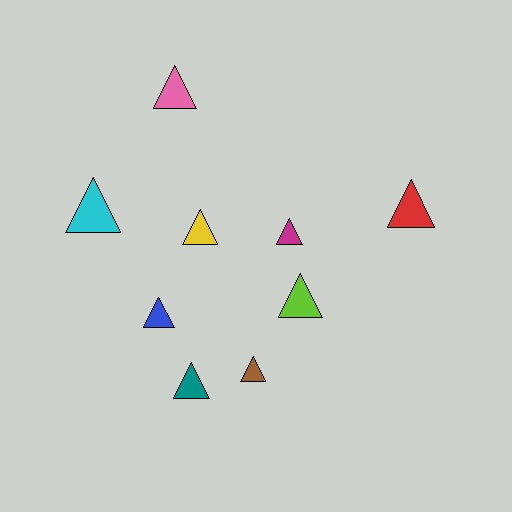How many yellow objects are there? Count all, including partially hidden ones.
There is 1 yellow object.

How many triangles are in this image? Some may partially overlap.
There are 9 triangles.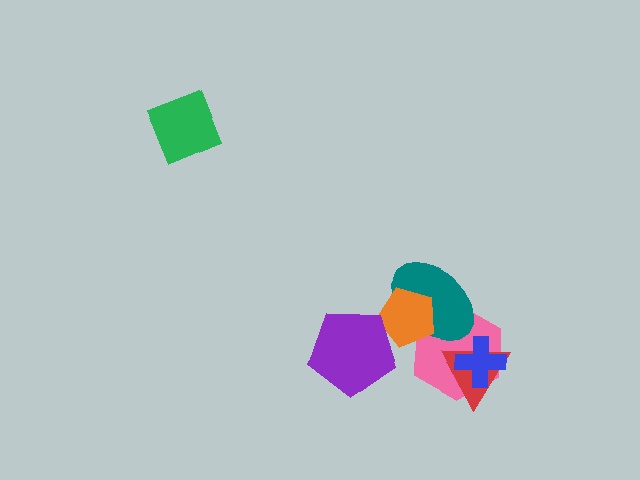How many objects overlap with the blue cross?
2 objects overlap with the blue cross.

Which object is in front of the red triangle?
The blue cross is in front of the red triangle.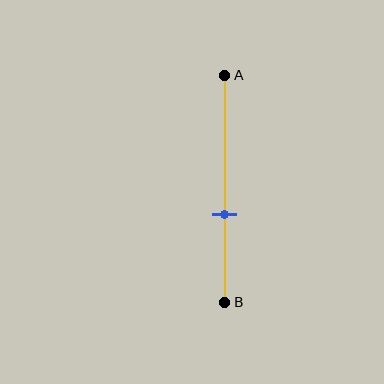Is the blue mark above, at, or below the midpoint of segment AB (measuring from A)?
The blue mark is below the midpoint of segment AB.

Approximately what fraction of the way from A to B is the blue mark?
The blue mark is approximately 60% of the way from A to B.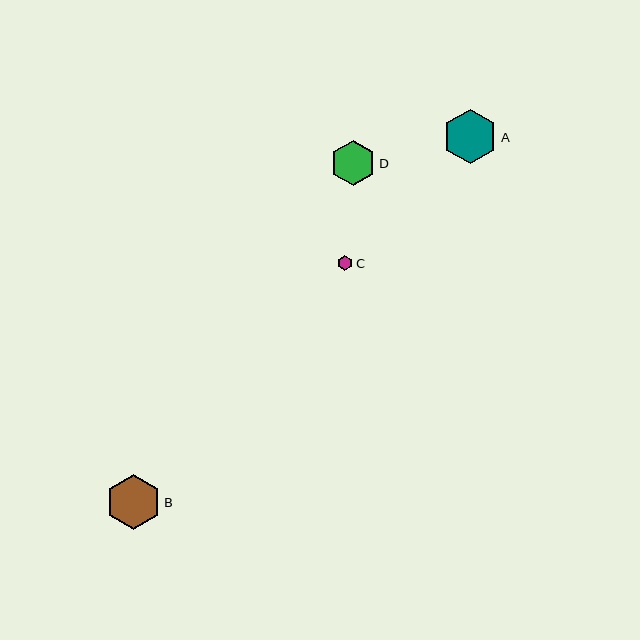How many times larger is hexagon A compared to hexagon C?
Hexagon A is approximately 3.5 times the size of hexagon C.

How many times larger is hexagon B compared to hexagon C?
Hexagon B is approximately 3.6 times the size of hexagon C.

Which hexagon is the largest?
Hexagon B is the largest with a size of approximately 55 pixels.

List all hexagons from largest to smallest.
From largest to smallest: B, A, D, C.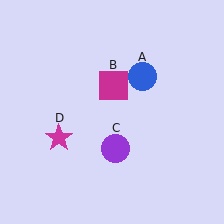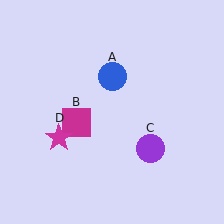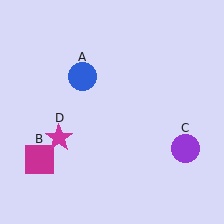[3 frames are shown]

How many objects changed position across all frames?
3 objects changed position: blue circle (object A), magenta square (object B), purple circle (object C).